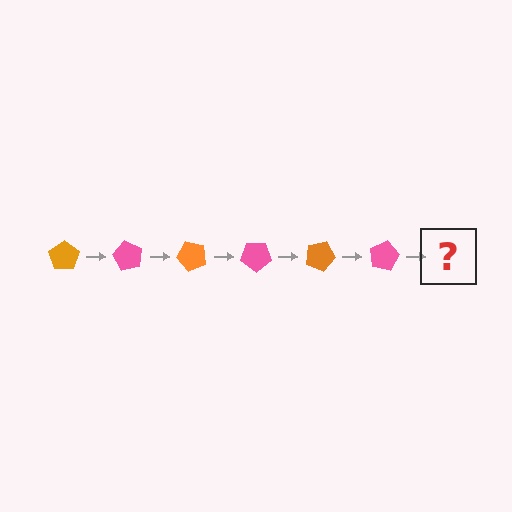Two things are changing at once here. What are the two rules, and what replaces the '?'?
The two rules are that it rotates 60 degrees each step and the color cycles through orange and pink. The '?' should be an orange pentagon, rotated 360 degrees from the start.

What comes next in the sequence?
The next element should be an orange pentagon, rotated 360 degrees from the start.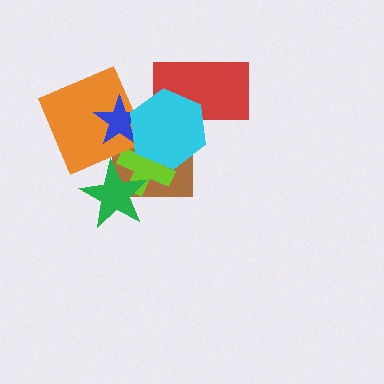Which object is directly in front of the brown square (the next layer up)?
The lime cross is directly in front of the brown square.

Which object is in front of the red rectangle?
The cyan hexagon is in front of the red rectangle.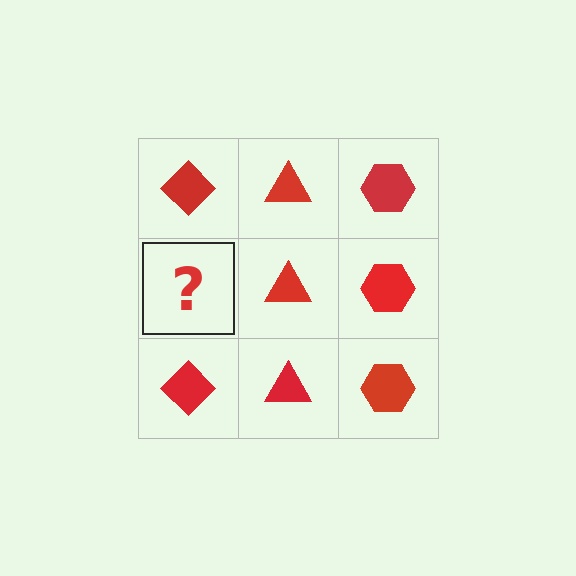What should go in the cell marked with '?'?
The missing cell should contain a red diamond.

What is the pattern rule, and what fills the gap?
The rule is that each column has a consistent shape. The gap should be filled with a red diamond.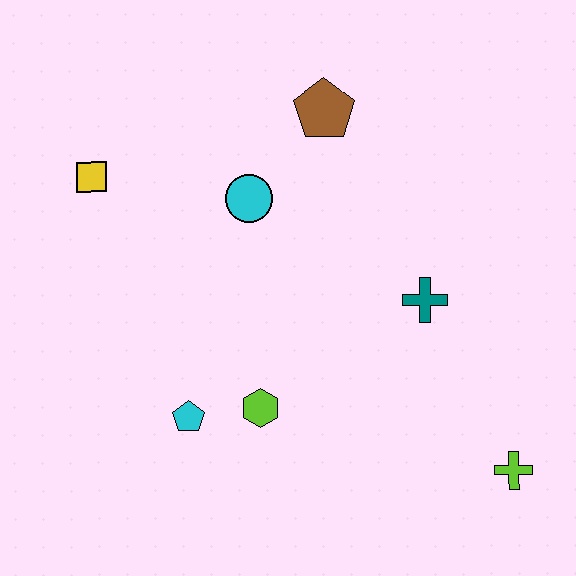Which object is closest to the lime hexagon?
The cyan pentagon is closest to the lime hexagon.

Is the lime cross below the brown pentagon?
Yes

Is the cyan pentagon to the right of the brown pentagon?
No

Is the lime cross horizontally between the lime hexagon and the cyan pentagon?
No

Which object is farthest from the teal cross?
The yellow square is farthest from the teal cross.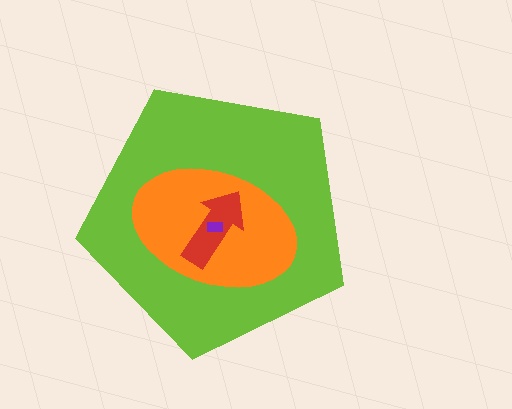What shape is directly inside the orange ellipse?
The red arrow.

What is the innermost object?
The purple rectangle.